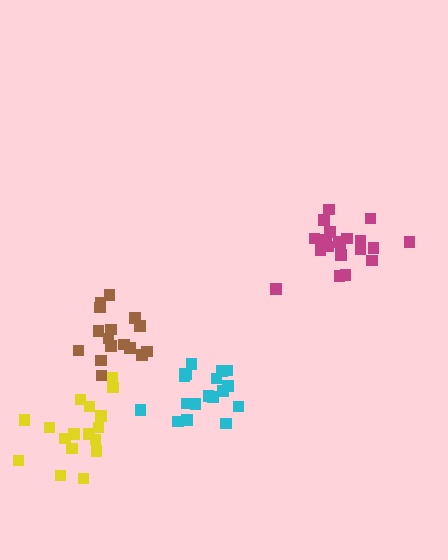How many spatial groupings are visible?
There are 4 spatial groupings.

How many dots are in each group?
Group 1: 17 dots, Group 2: 20 dots, Group 3: 16 dots, Group 4: 18 dots (71 total).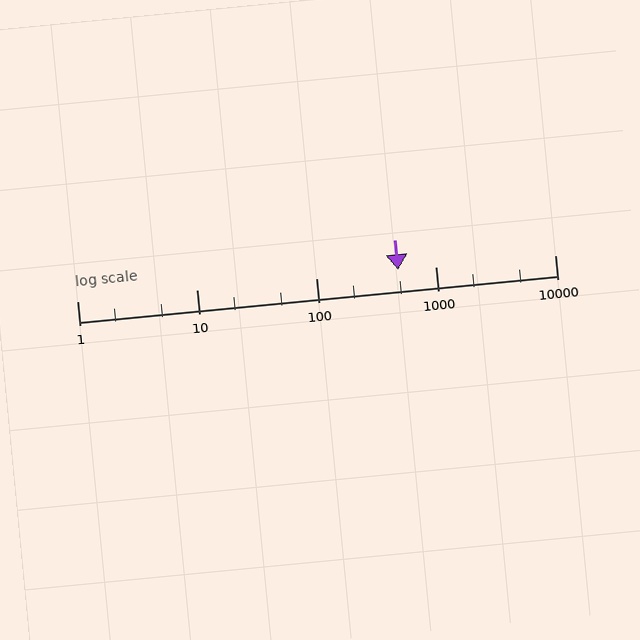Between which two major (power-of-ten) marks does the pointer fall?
The pointer is between 100 and 1000.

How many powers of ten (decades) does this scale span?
The scale spans 4 decades, from 1 to 10000.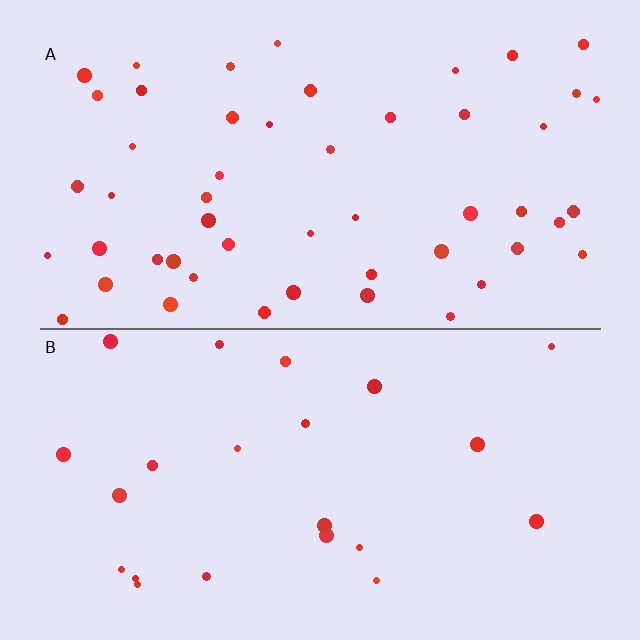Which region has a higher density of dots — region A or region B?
A (the top).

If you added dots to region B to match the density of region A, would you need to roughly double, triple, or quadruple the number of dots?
Approximately double.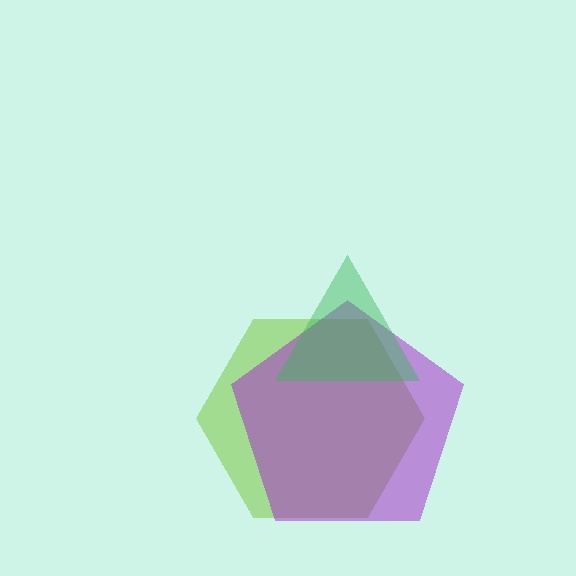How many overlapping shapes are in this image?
There are 3 overlapping shapes in the image.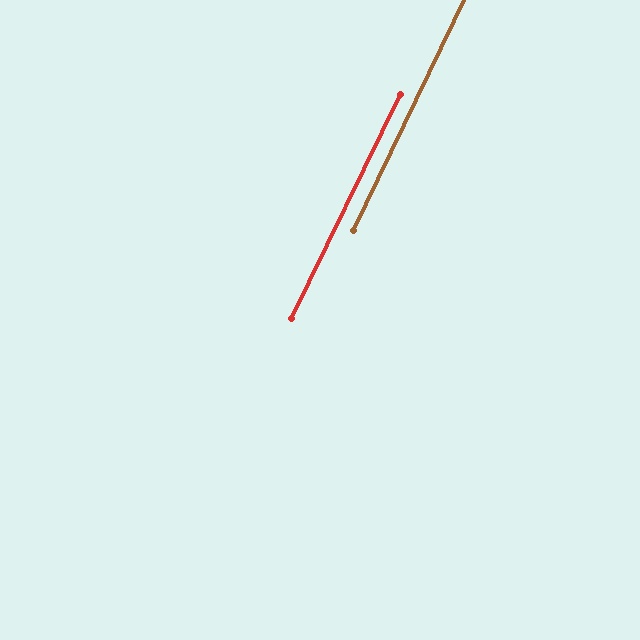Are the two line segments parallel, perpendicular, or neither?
Parallel — their directions differ by only 0.3°.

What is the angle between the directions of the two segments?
Approximately 0 degrees.